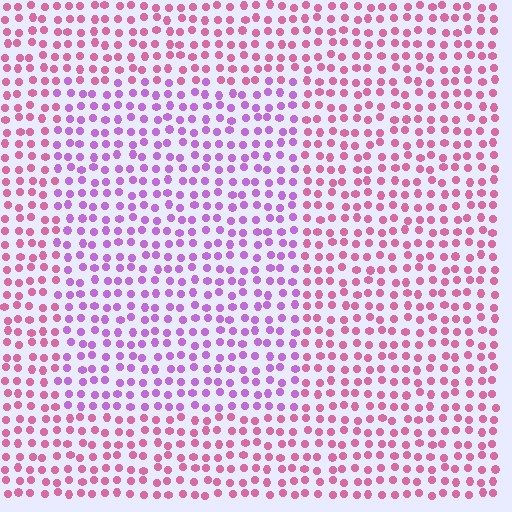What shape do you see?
I see a rectangle.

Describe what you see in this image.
The image is filled with small pink elements in a uniform arrangement. A rectangle-shaped region is visible where the elements are tinted to a slightly different hue, forming a subtle color boundary.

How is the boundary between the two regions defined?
The boundary is defined purely by a slight shift in hue (about 42 degrees). Spacing, size, and orientation are identical on both sides.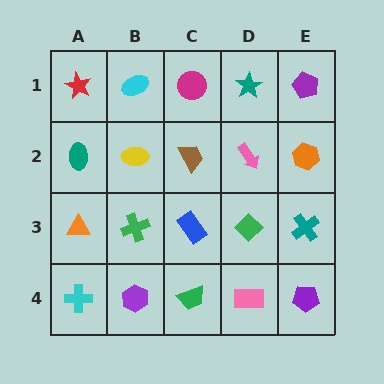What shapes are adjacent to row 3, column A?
A teal ellipse (row 2, column A), a cyan cross (row 4, column A), a green cross (row 3, column B).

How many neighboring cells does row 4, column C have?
3.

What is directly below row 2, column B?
A green cross.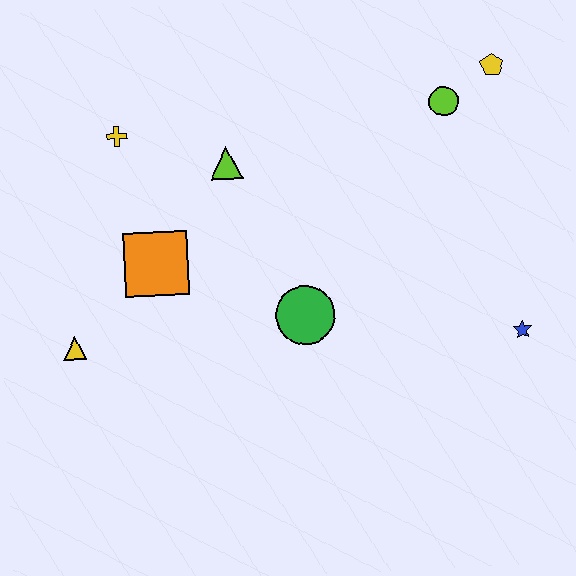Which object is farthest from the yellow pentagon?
The yellow triangle is farthest from the yellow pentagon.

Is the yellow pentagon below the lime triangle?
No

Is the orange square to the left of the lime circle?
Yes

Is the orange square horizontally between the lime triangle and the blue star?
No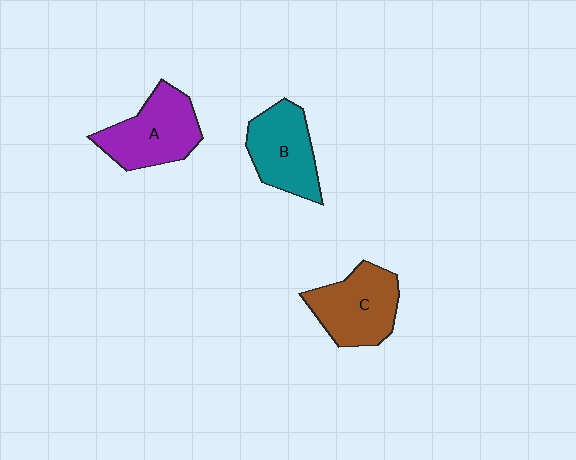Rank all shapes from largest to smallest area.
From largest to smallest: A (purple), C (brown), B (teal).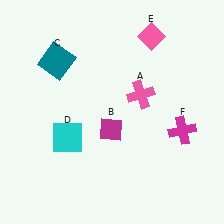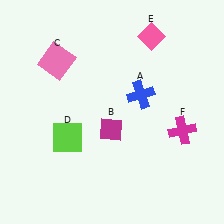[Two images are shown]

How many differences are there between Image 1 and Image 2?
There are 3 differences between the two images.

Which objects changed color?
A changed from pink to blue. C changed from teal to pink. D changed from cyan to lime.